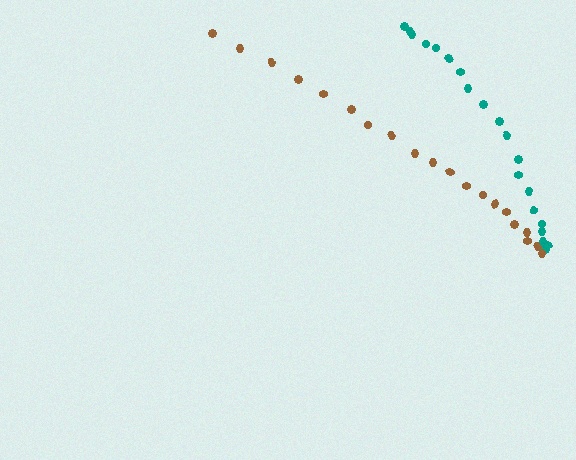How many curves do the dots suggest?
There are 2 distinct paths.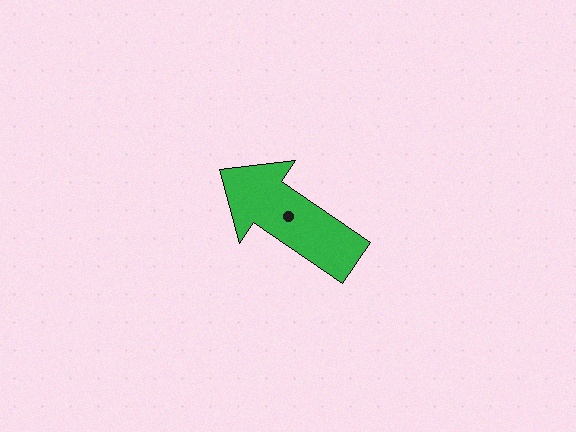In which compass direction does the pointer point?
Northwest.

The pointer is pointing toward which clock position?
Roughly 10 o'clock.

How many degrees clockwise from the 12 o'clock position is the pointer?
Approximately 304 degrees.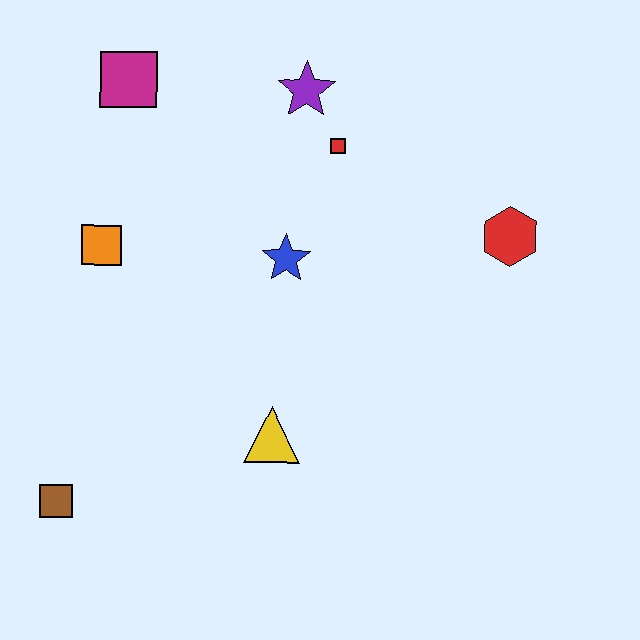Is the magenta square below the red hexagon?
No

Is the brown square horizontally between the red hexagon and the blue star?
No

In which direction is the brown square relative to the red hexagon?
The brown square is to the left of the red hexagon.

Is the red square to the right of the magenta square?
Yes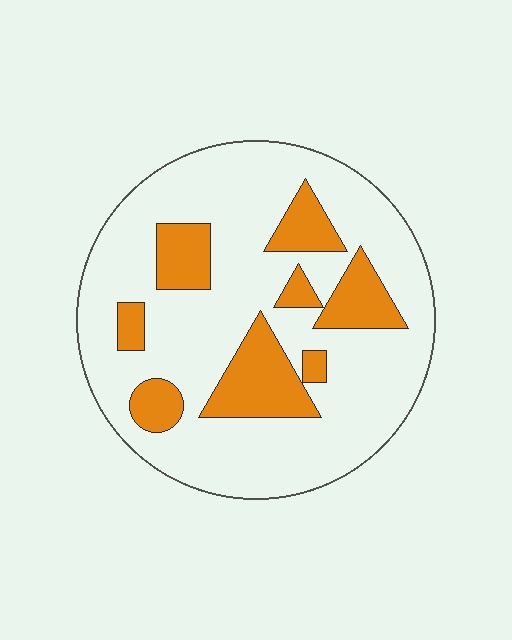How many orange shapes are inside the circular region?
8.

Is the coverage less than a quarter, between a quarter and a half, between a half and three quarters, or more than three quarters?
Less than a quarter.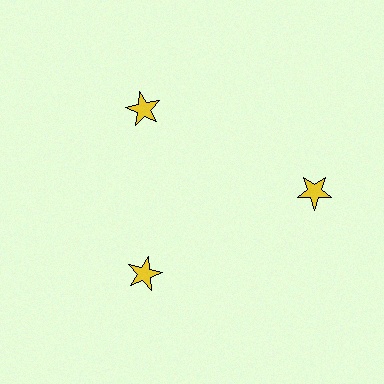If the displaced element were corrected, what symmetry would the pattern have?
It would have 3-fold rotational symmetry — the pattern would map onto itself every 120 degrees.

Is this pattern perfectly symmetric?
No. The 3 yellow stars are arranged in a ring, but one element near the 3 o'clock position is pushed outward from the center, breaking the 3-fold rotational symmetry.